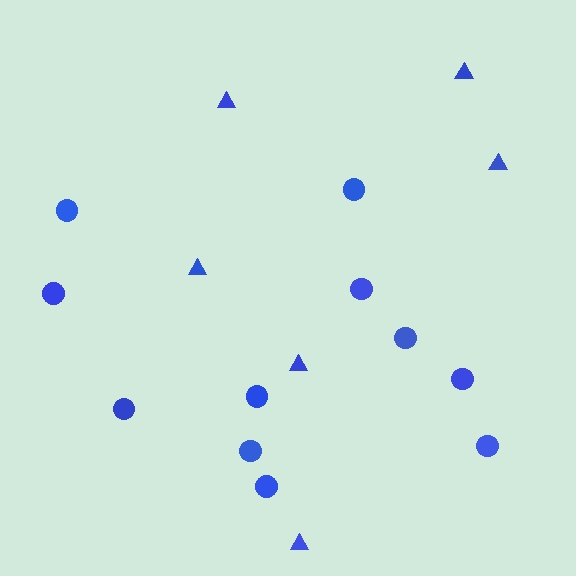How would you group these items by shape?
There are 2 groups: one group of circles (11) and one group of triangles (6).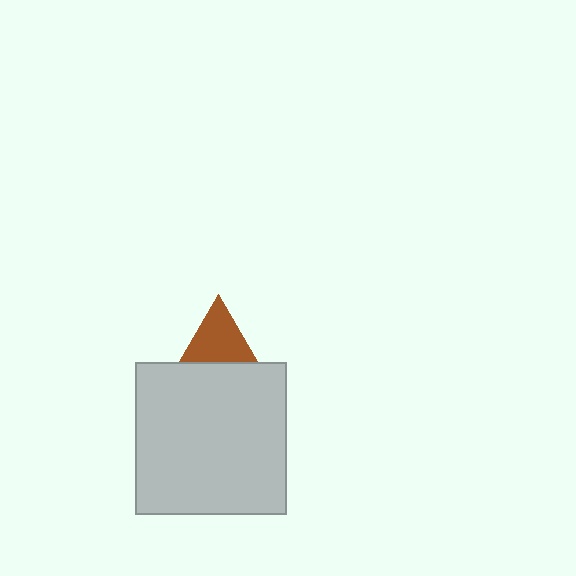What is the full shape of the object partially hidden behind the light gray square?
The partially hidden object is a brown triangle.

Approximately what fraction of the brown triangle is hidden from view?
Roughly 48% of the brown triangle is hidden behind the light gray square.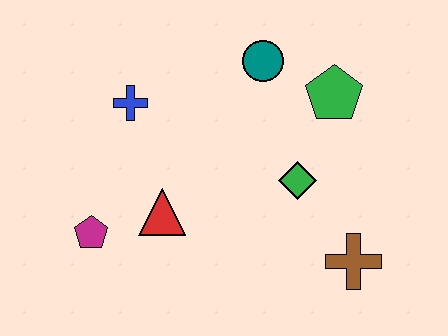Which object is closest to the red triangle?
The magenta pentagon is closest to the red triangle.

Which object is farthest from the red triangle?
The green pentagon is farthest from the red triangle.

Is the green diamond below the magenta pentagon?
No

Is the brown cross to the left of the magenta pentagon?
No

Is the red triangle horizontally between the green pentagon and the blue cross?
Yes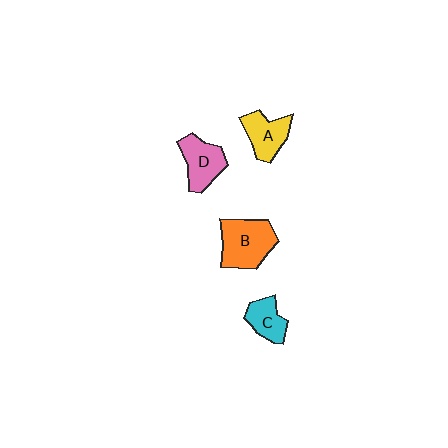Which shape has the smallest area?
Shape C (cyan).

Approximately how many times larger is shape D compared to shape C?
Approximately 1.3 times.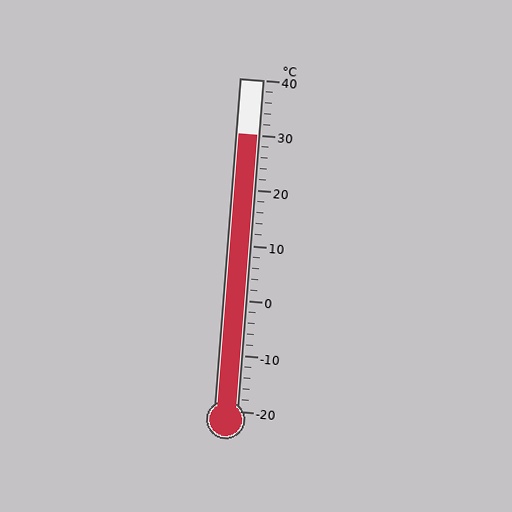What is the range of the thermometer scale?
The thermometer scale ranges from -20°C to 40°C.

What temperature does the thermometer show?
The thermometer shows approximately 30°C.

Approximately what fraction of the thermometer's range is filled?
The thermometer is filled to approximately 85% of its range.